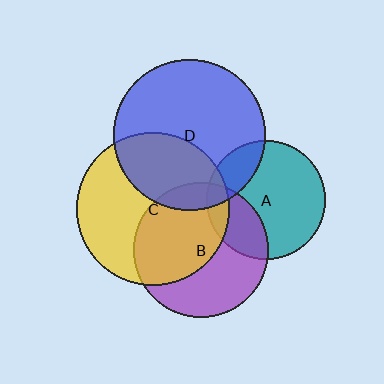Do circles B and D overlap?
Yes.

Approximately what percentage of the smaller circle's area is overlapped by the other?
Approximately 10%.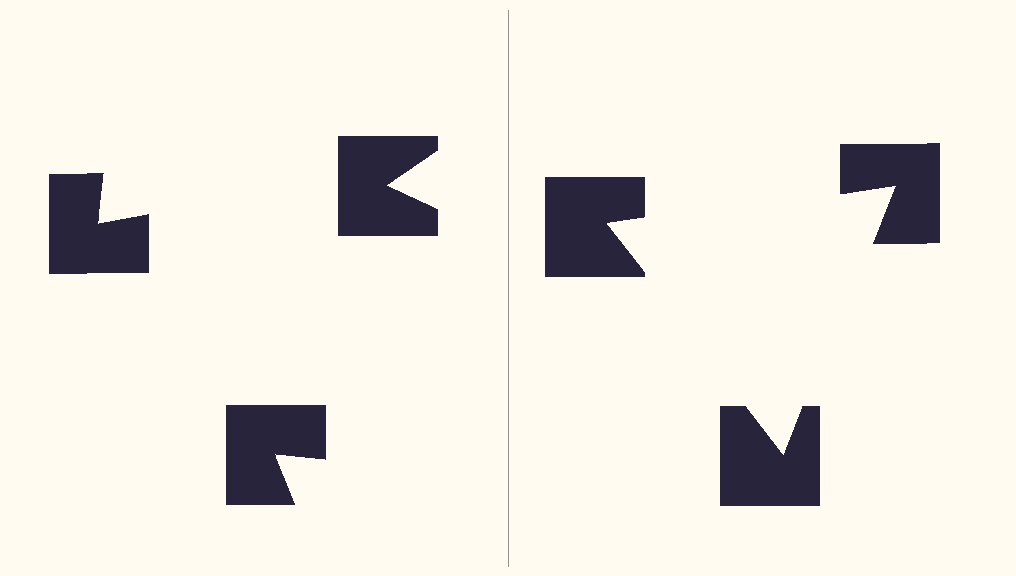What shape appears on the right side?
An illusory triangle.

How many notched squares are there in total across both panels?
6 — 3 on each side.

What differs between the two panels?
The notched squares are positioned identically on both sides; only the wedge orientations differ. On the right they align to a triangle; on the left they are misaligned.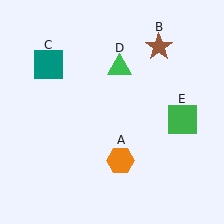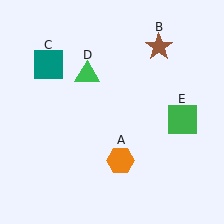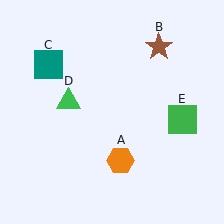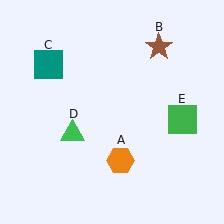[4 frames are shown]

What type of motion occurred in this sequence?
The green triangle (object D) rotated counterclockwise around the center of the scene.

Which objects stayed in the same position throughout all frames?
Orange hexagon (object A) and brown star (object B) and teal square (object C) and green square (object E) remained stationary.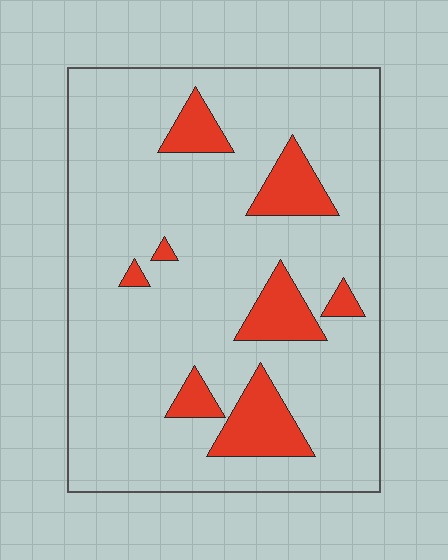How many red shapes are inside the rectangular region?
8.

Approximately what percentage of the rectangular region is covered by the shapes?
Approximately 15%.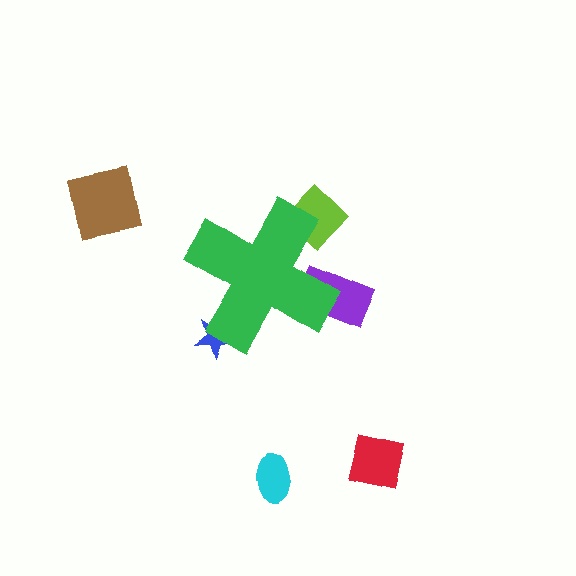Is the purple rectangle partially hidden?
Yes, the purple rectangle is partially hidden behind the green cross.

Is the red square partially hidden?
No, the red square is fully visible.